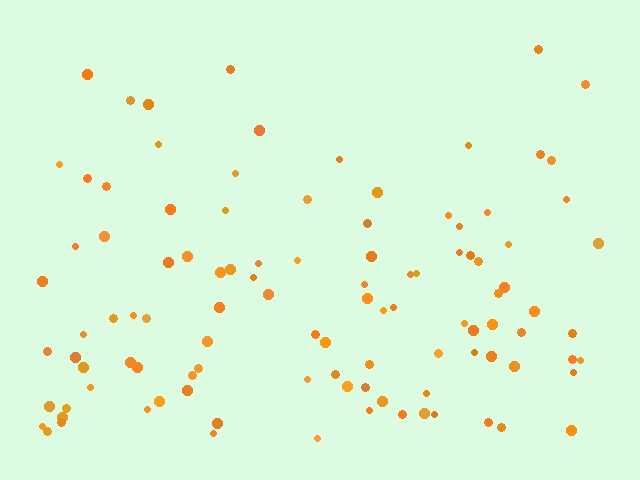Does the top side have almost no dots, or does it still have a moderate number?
Still a moderate number, just noticeably fewer than the bottom.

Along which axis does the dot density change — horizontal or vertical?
Vertical.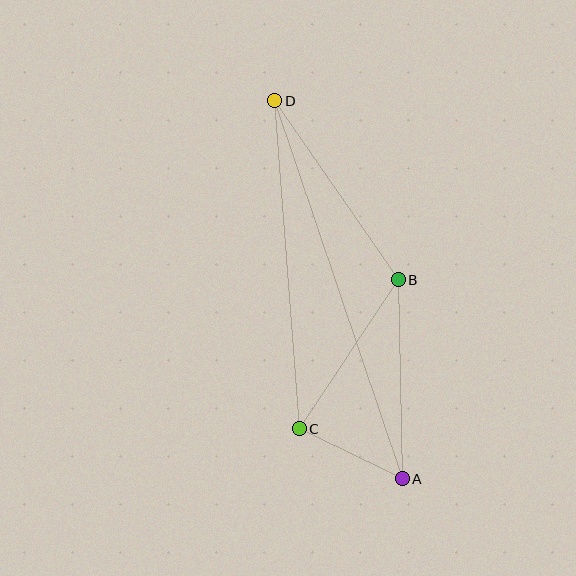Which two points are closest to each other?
Points A and C are closest to each other.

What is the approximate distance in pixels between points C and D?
The distance between C and D is approximately 329 pixels.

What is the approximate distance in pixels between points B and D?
The distance between B and D is approximately 217 pixels.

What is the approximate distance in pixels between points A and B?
The distance between A and B is approximately 199 pixels.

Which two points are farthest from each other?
Points A and D are farthest from each other.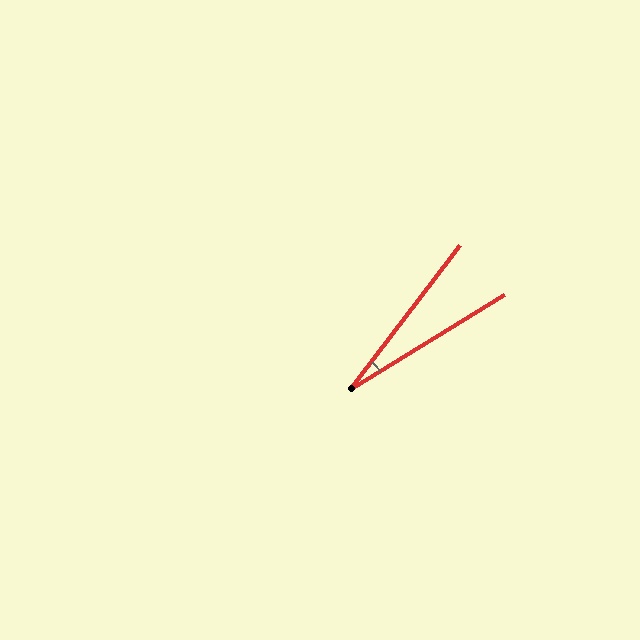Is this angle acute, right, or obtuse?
It is acute.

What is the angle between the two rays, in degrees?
Approximately 21 degrees.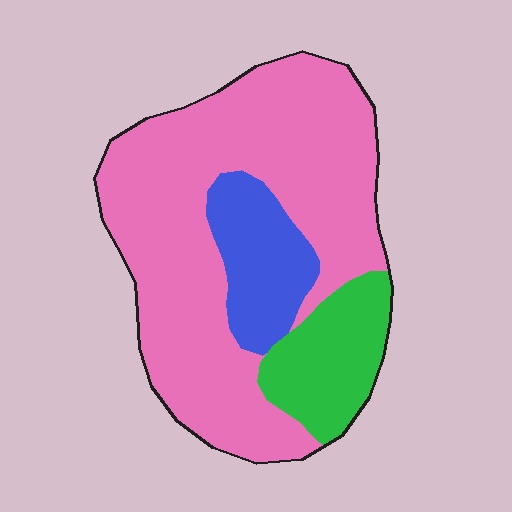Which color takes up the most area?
Pink, at roughly 70%.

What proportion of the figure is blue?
Blue covers 15% of the figure.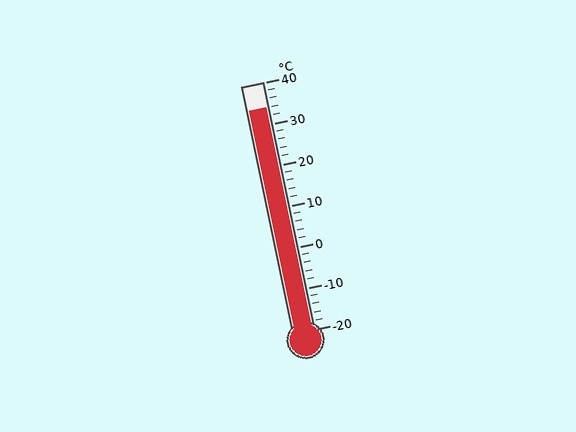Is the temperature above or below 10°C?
The temperature is above 10°C.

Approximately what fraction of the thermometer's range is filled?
The thermometer is filled to approximately 90% of its range.